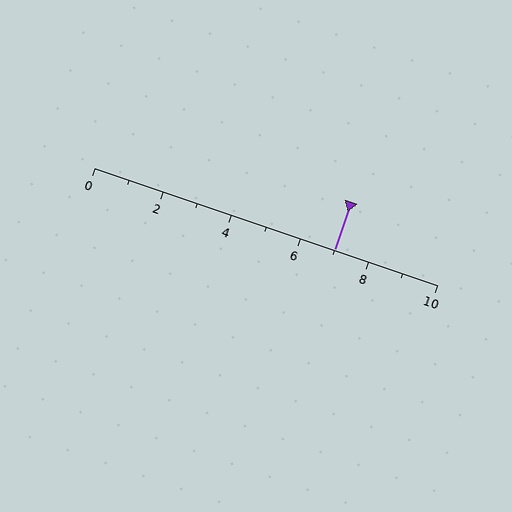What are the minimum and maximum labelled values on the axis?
The axis runs from 0 to 10.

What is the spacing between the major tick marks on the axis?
The major ticks are spaced 2 apart.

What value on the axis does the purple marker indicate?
The marker indicates approximately 7.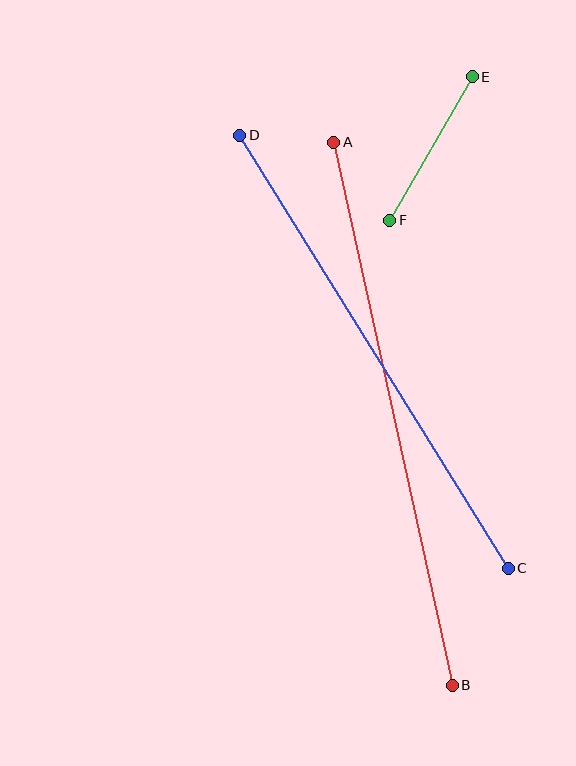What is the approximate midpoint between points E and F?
The midpoint is at approximately (431, 148) pixels.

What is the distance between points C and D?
The distance is approximately 509 pixels.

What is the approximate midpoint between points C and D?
The midpoint is at approximately (374, 352) pixels.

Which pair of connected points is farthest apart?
Points A and B are farthest apart.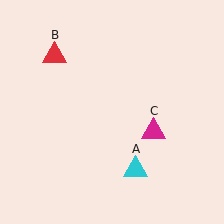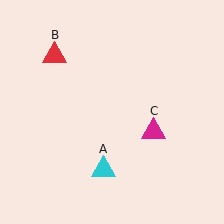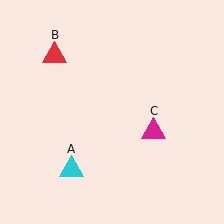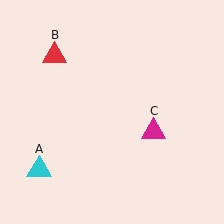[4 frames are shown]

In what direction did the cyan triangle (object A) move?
The cyan triangle (object A) moved left.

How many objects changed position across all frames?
1 object changed position: cyan triangle (object A).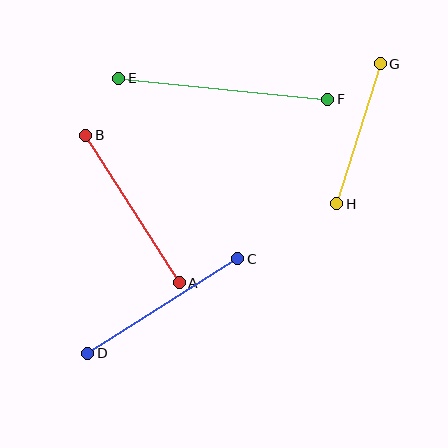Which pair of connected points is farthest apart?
Points E and F are farthest apart.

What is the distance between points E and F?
The distance is approximately 210 pixels.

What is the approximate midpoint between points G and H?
The midpoint is at approximately (358, 134) pixels.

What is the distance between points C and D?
The distance is approximately 177 pixels.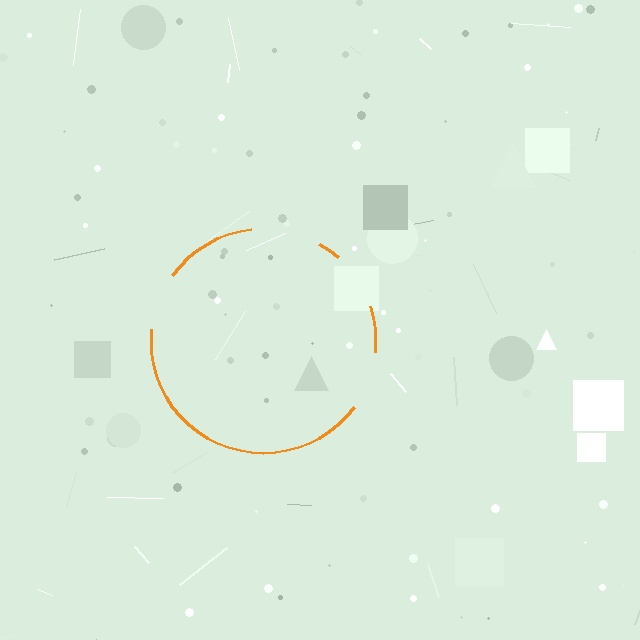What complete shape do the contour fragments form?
The contour fragments form a circle.